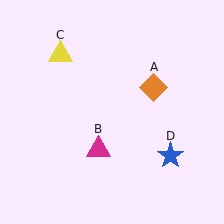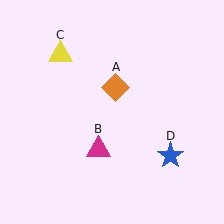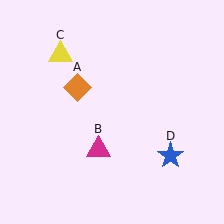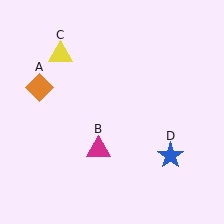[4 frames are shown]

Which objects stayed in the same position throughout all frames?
Magenta triangle (object B) and yellow triangle (object C) and blue star (object D) remained stationary.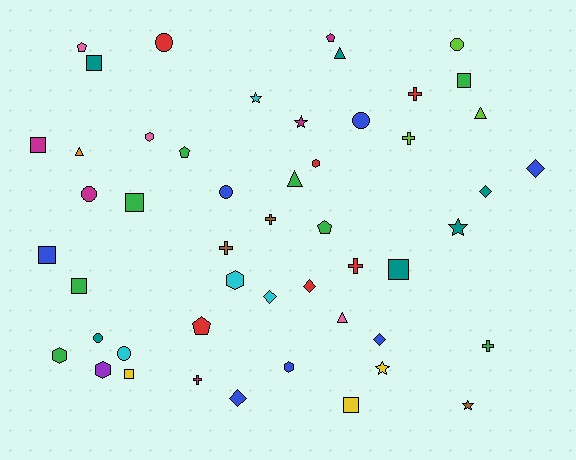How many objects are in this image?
There are 50 objects.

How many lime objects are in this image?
There are 3 lime objects.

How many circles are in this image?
There are 7 circles.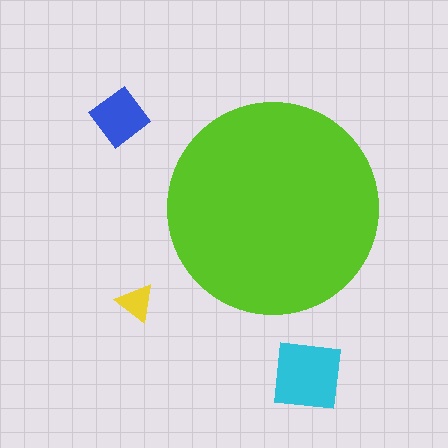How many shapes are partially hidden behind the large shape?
0 shapes are partially hidden.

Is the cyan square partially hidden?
No, the cyan square is fully visible.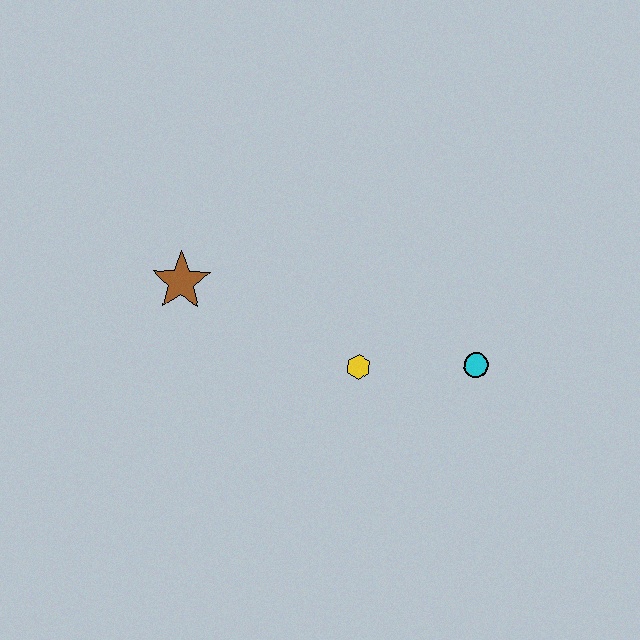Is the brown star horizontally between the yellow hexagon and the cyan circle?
No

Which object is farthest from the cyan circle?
The brown star is farthest from the cyan circle.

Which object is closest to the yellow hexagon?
The cyan circle is closest to the yellow hexagon.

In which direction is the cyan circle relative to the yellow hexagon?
The cyan circle is to the right of the yellow hexagon.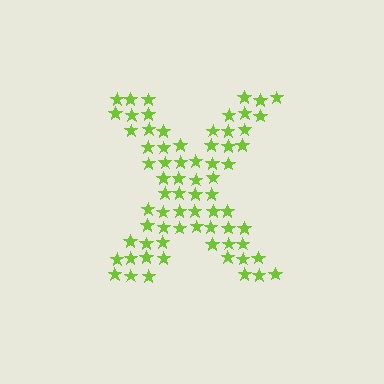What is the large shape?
The large shape is the letter X.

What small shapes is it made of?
It is made of small stars.